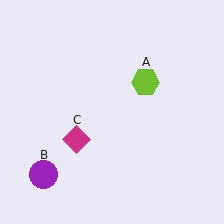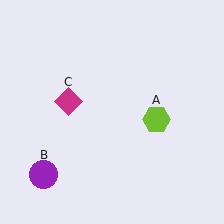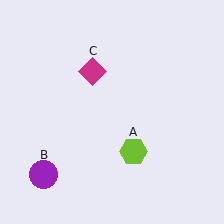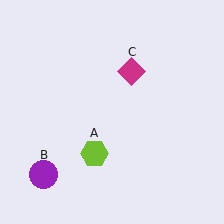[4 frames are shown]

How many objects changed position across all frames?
2 objects changed position: lime hexagon (object A), magenta diamond (object C).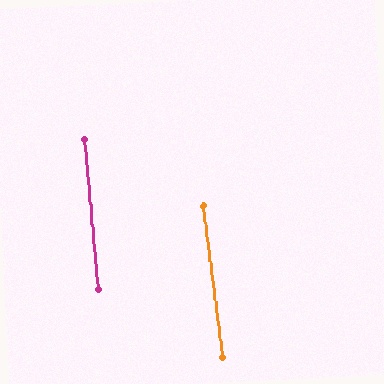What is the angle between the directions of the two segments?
Approximately 2 degrees.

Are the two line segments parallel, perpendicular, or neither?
Parallel — their directions differ by only 1.8°.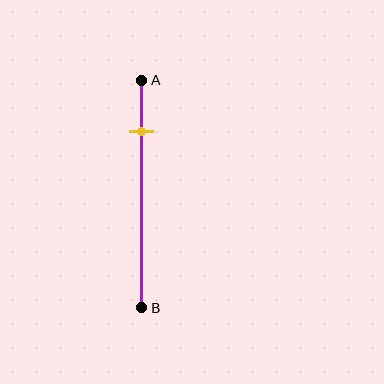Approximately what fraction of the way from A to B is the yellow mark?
The yellow mark is approximately 25% of the way from A to B.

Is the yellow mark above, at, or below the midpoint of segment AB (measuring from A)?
The yellow mark is above the midpoint of segment AB.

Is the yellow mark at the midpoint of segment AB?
No, the mark is at about 25% from A, not at the 50% midpoint.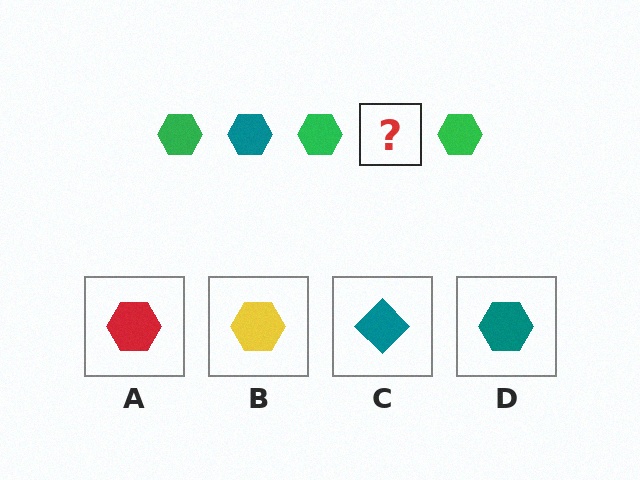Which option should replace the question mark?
Option D.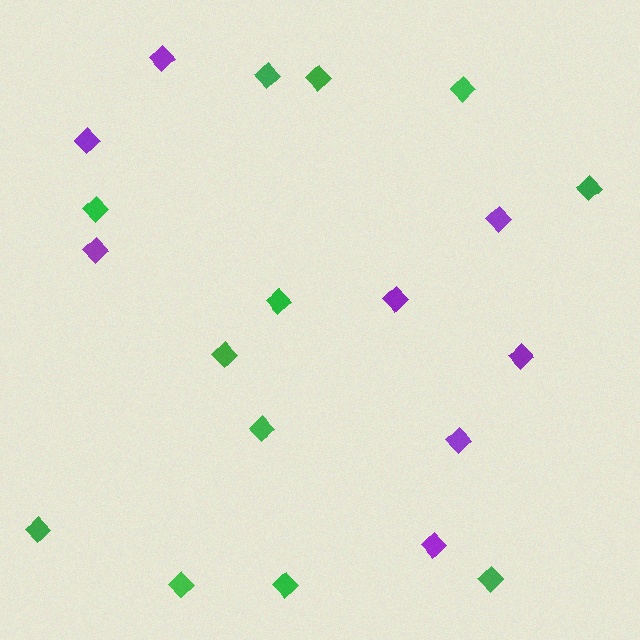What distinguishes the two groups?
There are 2 groups: one group of purple diamonds (8) and one group of green diamonds (12).